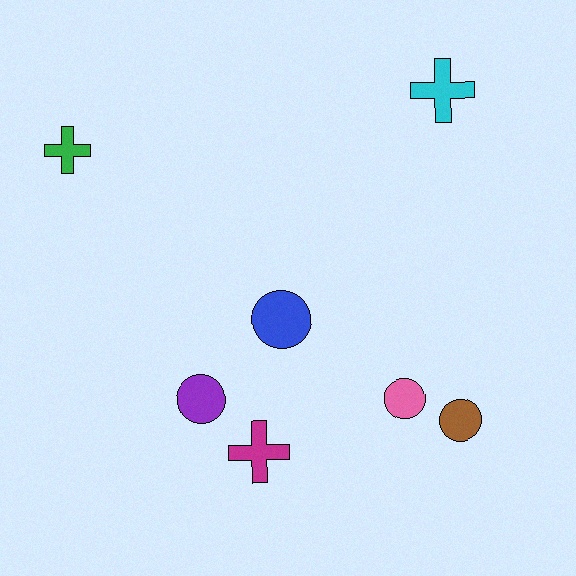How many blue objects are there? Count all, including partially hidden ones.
There is 1 blue object.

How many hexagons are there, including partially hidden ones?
There are no hexagons.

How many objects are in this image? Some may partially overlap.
There are 7 objects.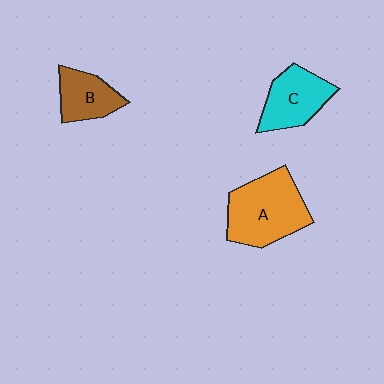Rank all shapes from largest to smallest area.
From largest to smallest: A (orange), C (cyan), B (brown).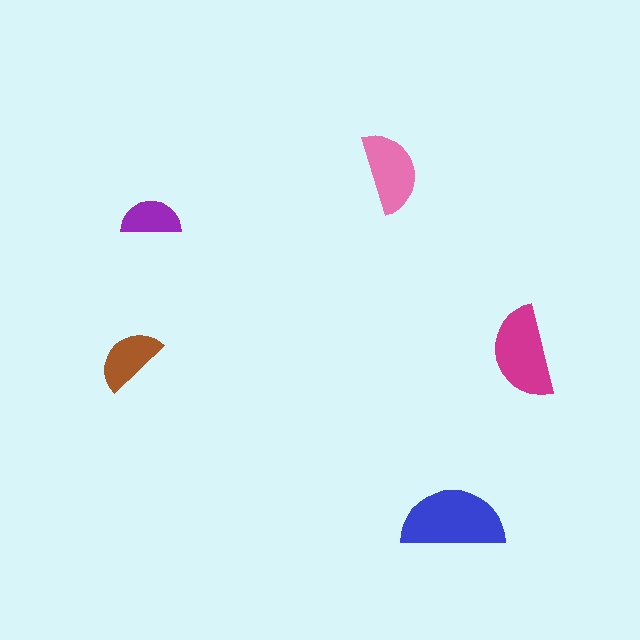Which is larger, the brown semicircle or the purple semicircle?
The brown one.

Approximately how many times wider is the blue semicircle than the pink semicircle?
About 1.5 times wider.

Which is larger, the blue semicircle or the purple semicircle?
The blue one.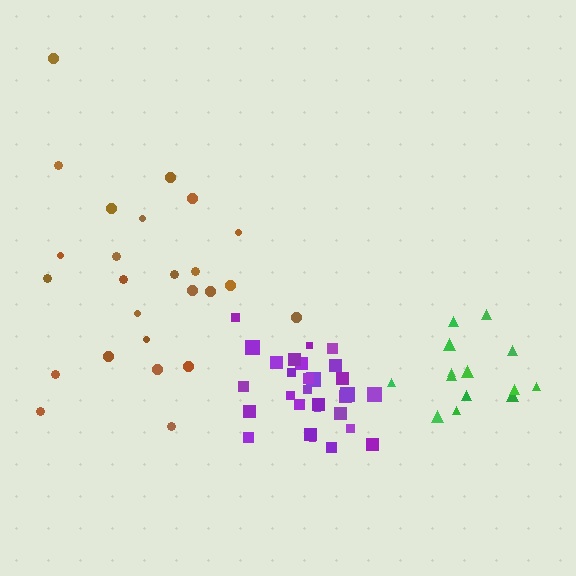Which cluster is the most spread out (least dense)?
Brown.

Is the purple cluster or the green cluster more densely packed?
Purple.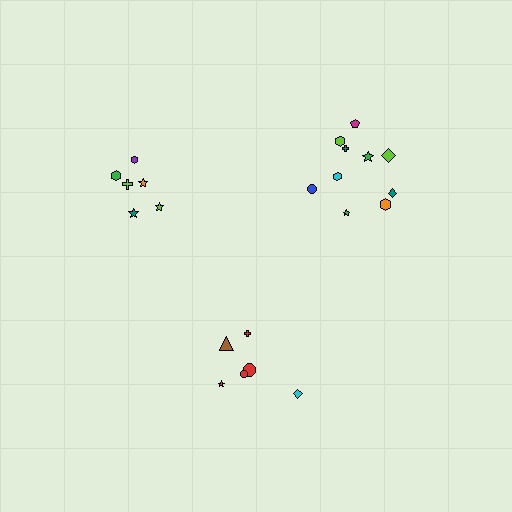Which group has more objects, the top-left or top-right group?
The top-right group.